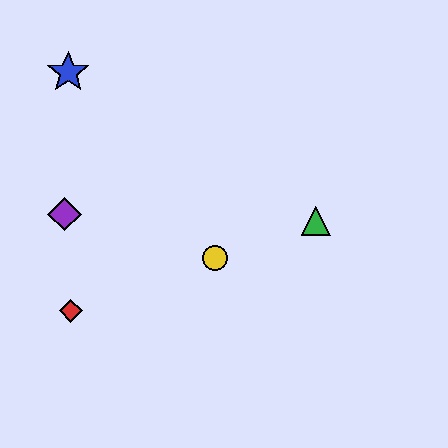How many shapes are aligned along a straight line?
3 shapes (the red diamond, the green triangle, the yellow circle) are aligned along a straight line.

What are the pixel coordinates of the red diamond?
The red diamond is at (71, 311).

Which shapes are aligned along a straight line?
The red diamond, the green triangle, the yellow circle are aligned along a straight line.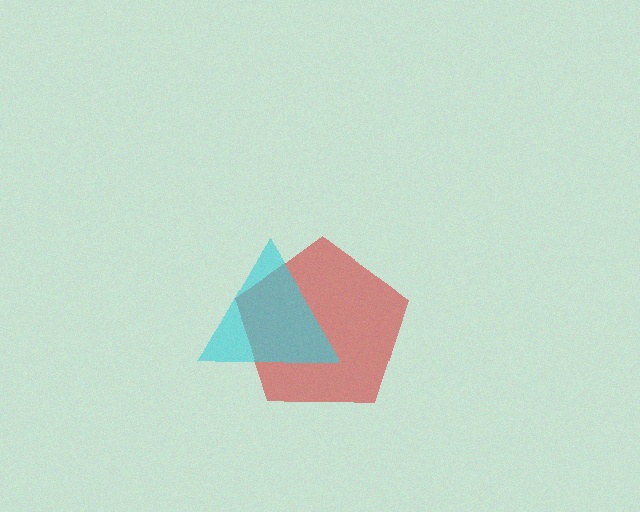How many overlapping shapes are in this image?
There are 2 overlapping shapes in the image.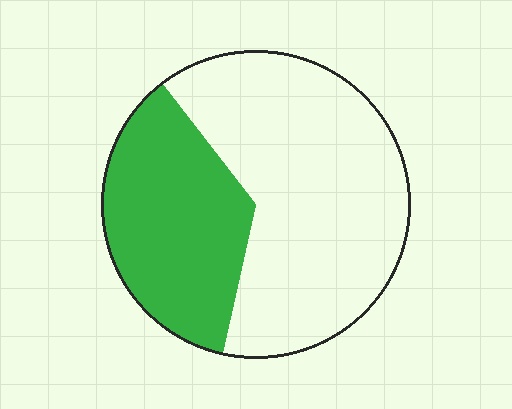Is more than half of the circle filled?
No.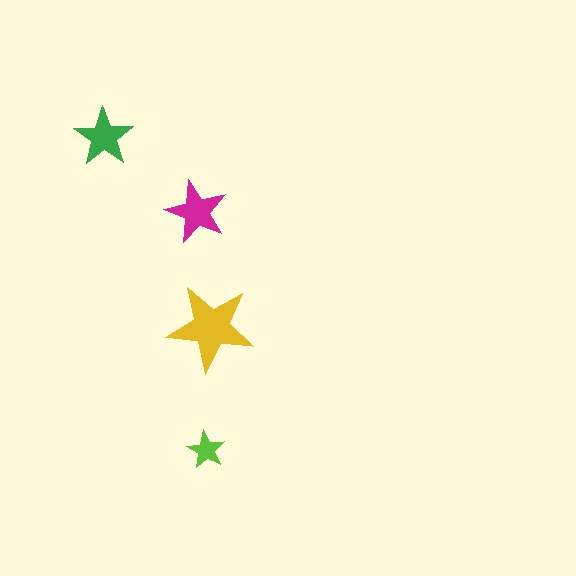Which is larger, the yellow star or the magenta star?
The yellow one.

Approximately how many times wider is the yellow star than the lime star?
About 2.5 times wider.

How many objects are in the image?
There are 4 objects in the image.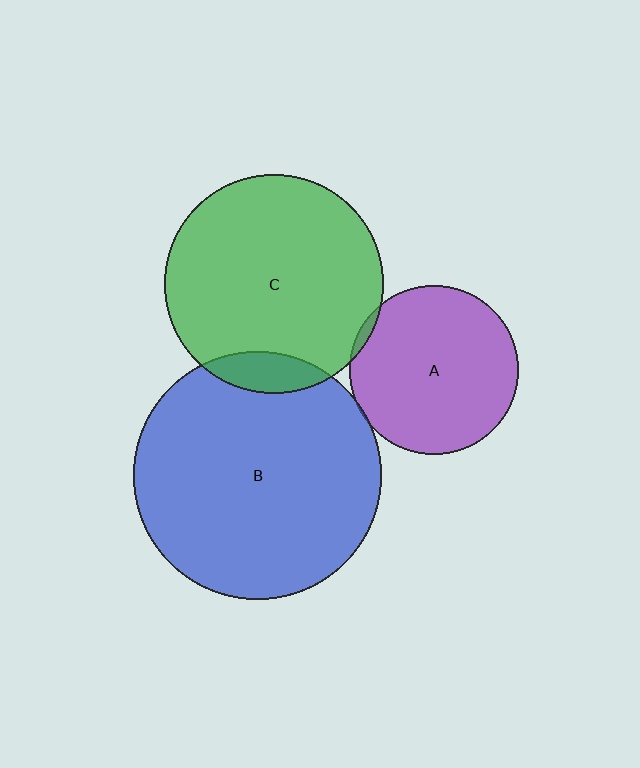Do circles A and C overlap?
Yes.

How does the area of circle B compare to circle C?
Approximately 1.3 times.